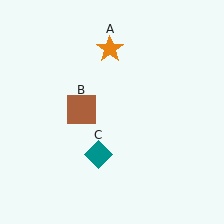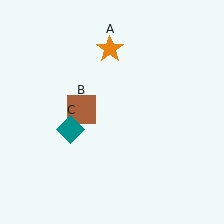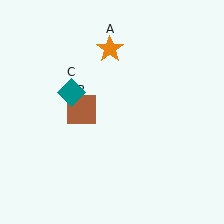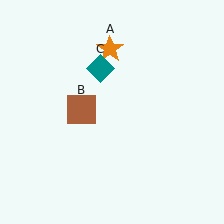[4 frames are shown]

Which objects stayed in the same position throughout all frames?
Orange star (object A) and brown square (object B) remained stationary.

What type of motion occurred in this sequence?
The teal diamond (object C) rotated clockwise around the center of the scene.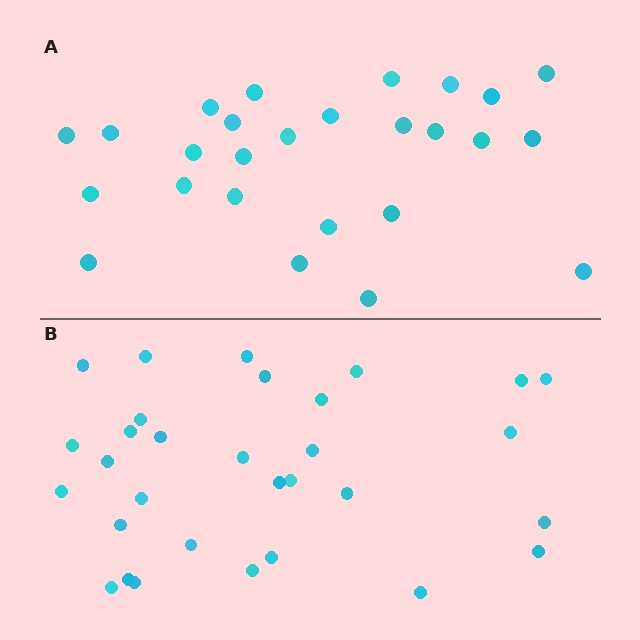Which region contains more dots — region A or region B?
Region B (the bottom region) has more dots.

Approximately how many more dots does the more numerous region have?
Region B has about 5 more dots than region A.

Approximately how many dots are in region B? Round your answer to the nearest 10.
About 30 dots. (The exact count is 31, which rounds to 30.)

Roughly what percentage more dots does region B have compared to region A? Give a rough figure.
About 20% more.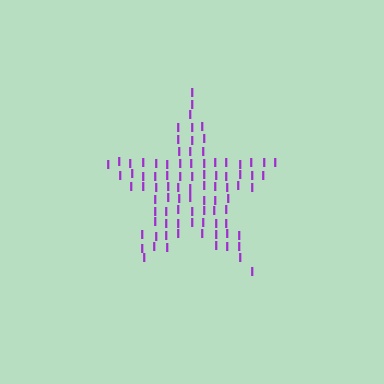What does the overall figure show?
The overall figure shows a star.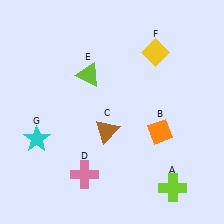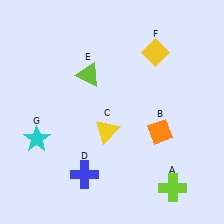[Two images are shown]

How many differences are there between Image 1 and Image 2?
There are 2 differences between the two images.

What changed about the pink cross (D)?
In Image 1, D is pink. In Image 2, it changed to blue.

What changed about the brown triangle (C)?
In Image 1, C is brown. In Image 2, it changed to yellow.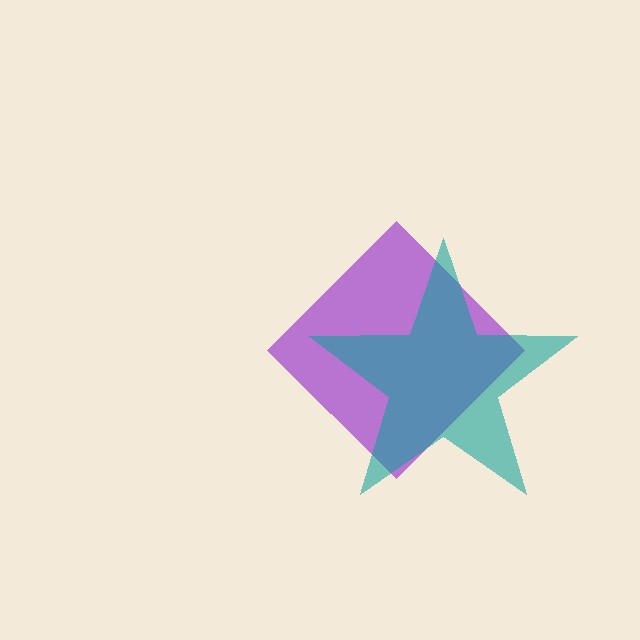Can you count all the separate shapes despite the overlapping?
Yes, there are 2 separate shapes.